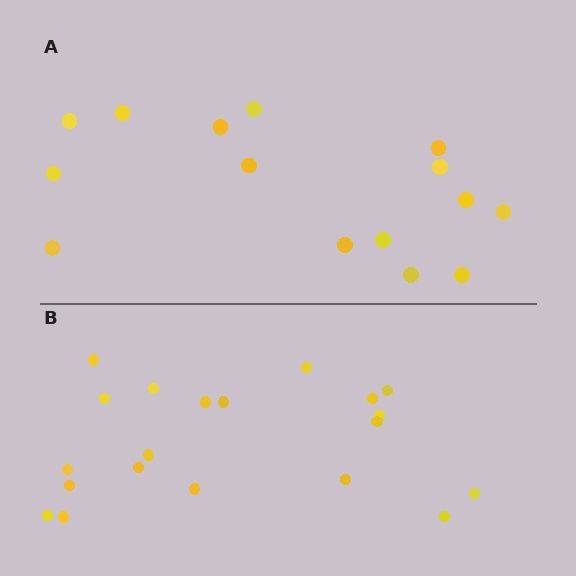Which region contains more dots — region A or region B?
Region B (the bottom region) has more dots.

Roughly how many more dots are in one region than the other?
Region B has about 5 more dots than region A.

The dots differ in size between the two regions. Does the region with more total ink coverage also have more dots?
No. Region A has more total ink coverage because its dots are larger, but region B actually contains more individual dots. Total area can be misleading — the number of items is what matters here.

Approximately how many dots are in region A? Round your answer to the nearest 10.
About 20 dots. (The exact count is 15, which rounds to 20.)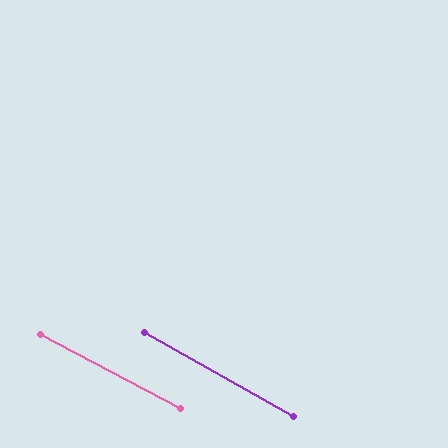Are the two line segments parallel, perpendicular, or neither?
Parallel — their directions differ by only 1.8°.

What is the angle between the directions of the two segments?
Approximately 2 degrees.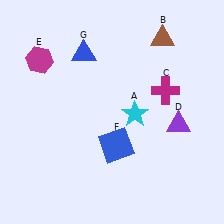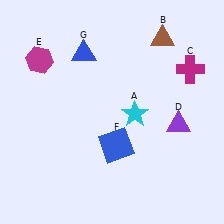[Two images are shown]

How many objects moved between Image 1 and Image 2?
1 object moved between the two images.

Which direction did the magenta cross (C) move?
The magenta cross (C) moved right.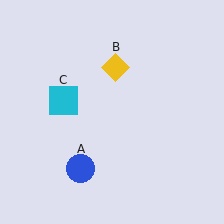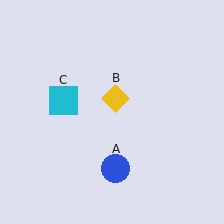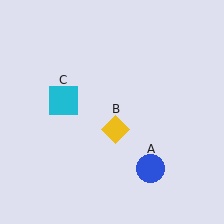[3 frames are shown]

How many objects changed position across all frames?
2 objects changed position: blue circle (object A), yellow diamond (object B).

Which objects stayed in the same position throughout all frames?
Cyan square (object C) remained stationary.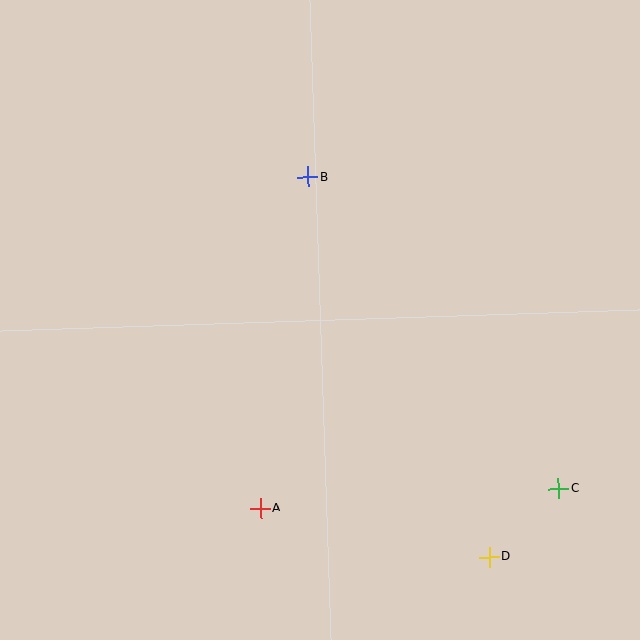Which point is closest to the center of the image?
Point B at (308, 177) is closest to the center.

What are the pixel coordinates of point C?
Point C is at (559, 489).